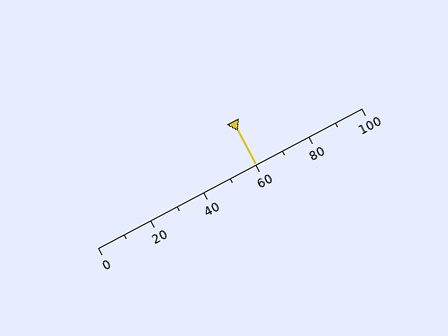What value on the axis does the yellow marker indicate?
The marker indicates approximately 60.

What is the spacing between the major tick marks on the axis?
The major ticks are spaced 20 apart.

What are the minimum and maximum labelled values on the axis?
The axis runs from 0 to 100.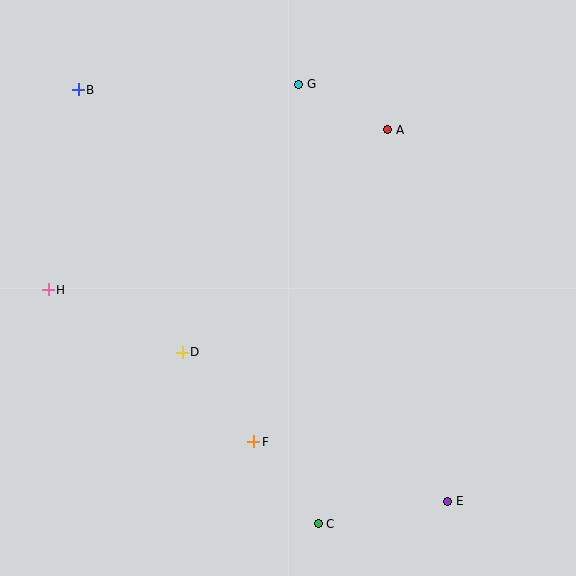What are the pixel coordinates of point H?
Point H is at (48, 290).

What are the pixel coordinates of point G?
Point G is at (299, 84).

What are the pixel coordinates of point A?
Point A is at (388, 130).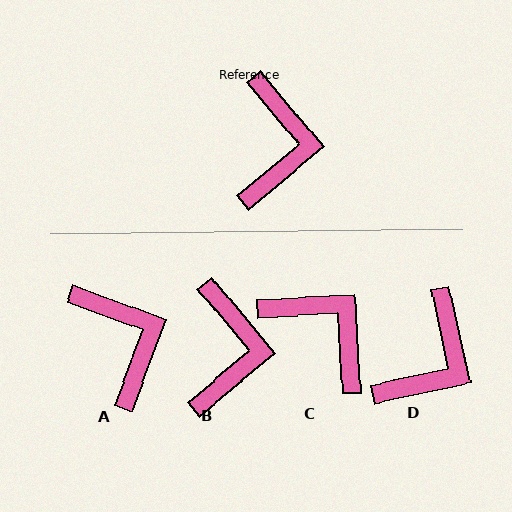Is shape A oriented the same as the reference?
No, it is off by about 30 degrees.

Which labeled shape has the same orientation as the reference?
B.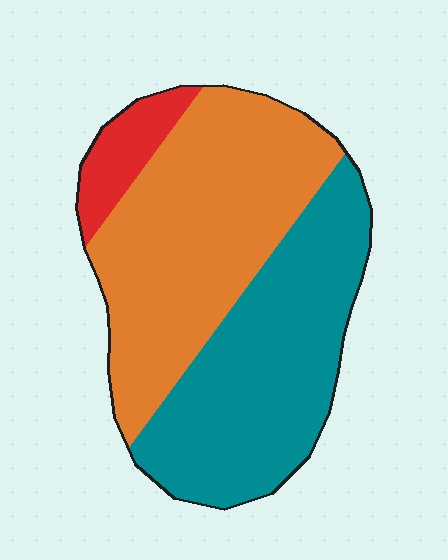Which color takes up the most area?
Orange, at roughly 50%.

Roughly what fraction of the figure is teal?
Teal covers around 45% of the figure.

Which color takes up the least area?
Red, at roughly 10%.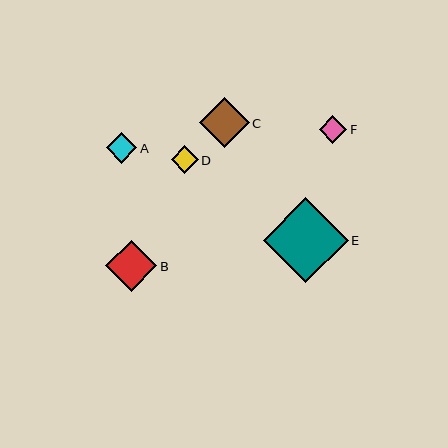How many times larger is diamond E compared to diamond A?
Diamond E is approximately 2.8 times the size of diamond A.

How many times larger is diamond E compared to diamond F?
Diamond E is approximately 3.1 times the size of diamond F.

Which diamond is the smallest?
Diamond D is the smallest with a size of approximately 27 pixels.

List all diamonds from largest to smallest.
From largest to smallest: E, B, C, A, F, D.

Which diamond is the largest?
Diamond E is the largest with a size of approximately 85 pixels.